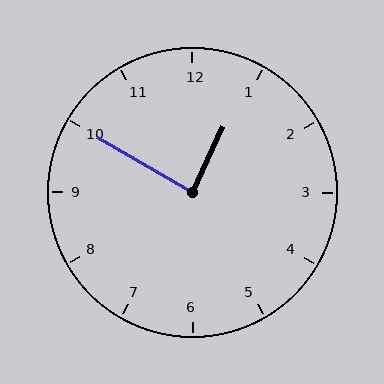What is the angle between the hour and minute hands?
Approximately 85 degrees.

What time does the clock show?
12:50.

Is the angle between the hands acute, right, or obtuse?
It is right.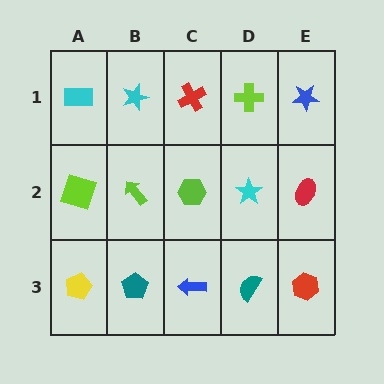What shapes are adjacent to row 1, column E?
A red ellipse (row 2, column E), a lime cross (row 1, column D).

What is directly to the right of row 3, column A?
A teal pentagon.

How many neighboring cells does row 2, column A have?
3.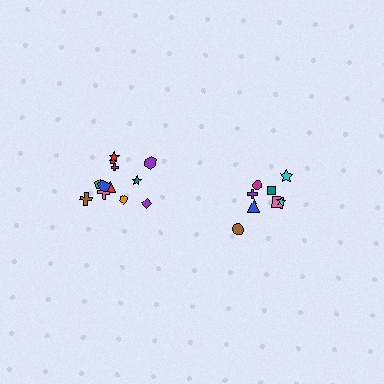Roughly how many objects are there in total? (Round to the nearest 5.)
Roughly 20 objects in total.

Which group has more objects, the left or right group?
The left group.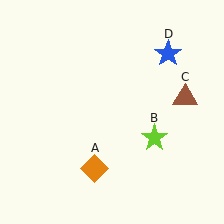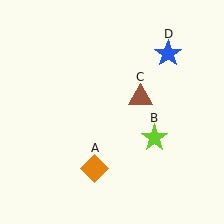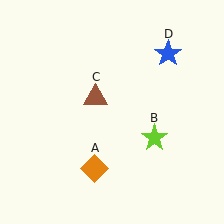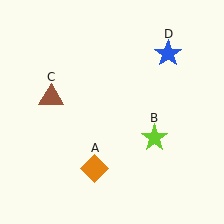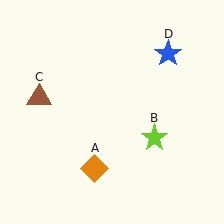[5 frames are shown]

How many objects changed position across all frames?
1 object changed position: brown triangle (object C).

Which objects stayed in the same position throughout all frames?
Orange diamond (object A) and lime star (object B) and blue star (object D) remained stationary.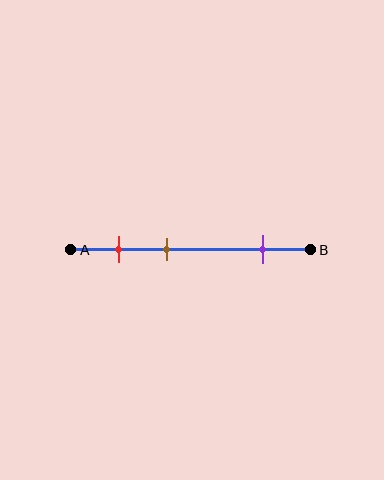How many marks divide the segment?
There are 3 marks dividing the segment.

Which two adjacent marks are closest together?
The red and brown marks are the closest adjacent pair.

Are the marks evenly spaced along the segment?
No, the marks are not evenly spaced.